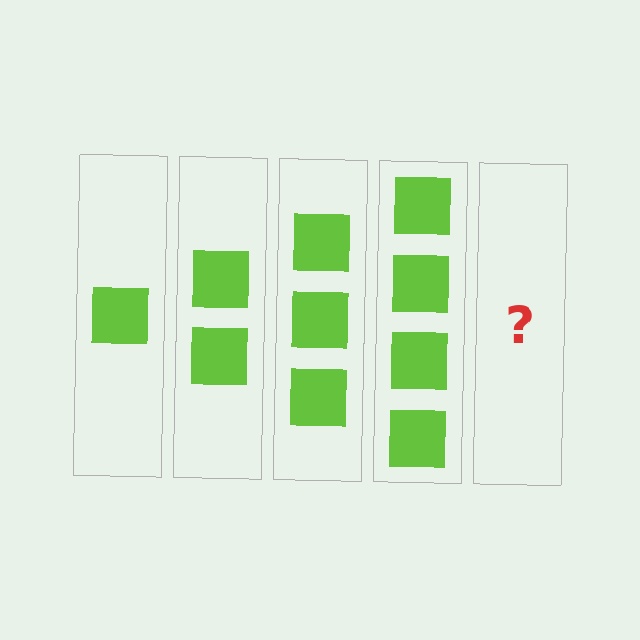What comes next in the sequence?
The next element should be 5 squares.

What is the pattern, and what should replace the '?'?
The pattern is that each step adds one more square. The '?' should be 5 squares.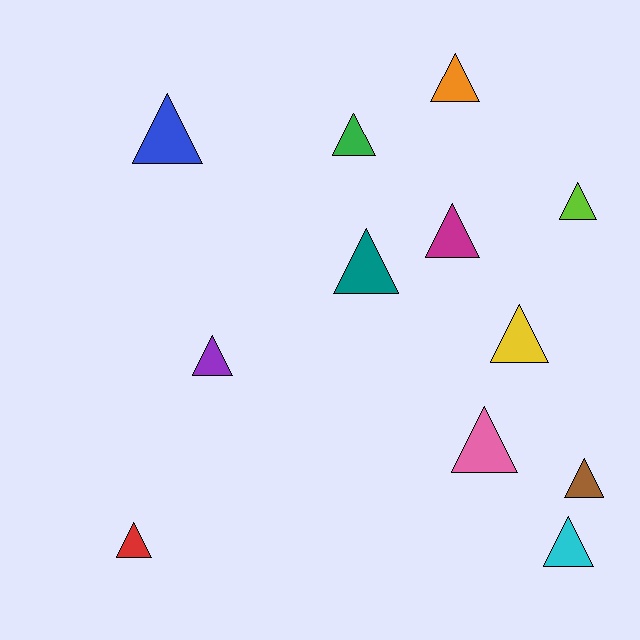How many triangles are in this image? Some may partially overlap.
There are 12 triangles.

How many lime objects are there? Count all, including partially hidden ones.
There is 1 lime object.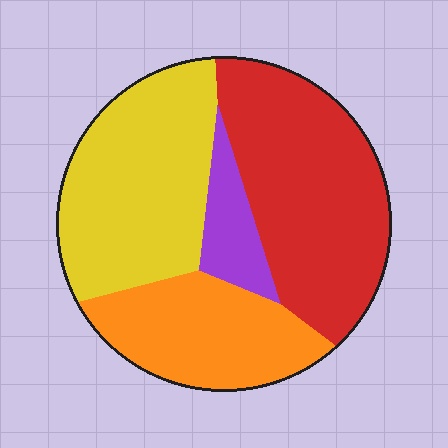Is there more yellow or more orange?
Yellow.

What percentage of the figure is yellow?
Yellow takes up about one third (1/3) of the figure.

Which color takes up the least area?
Purple, at roughly 10%.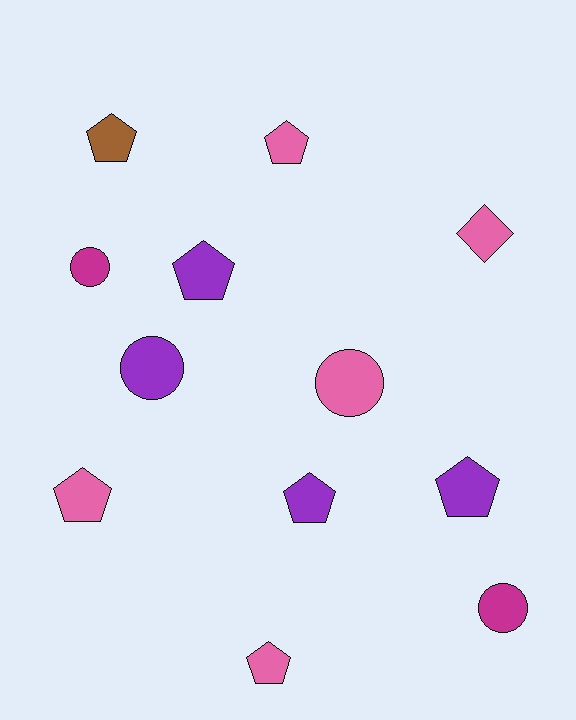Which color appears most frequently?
Pink, with 5 objects.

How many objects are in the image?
There are 12 objects.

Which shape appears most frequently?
Pentagon, with 7 objects.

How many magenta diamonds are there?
There are no magenta diamonds.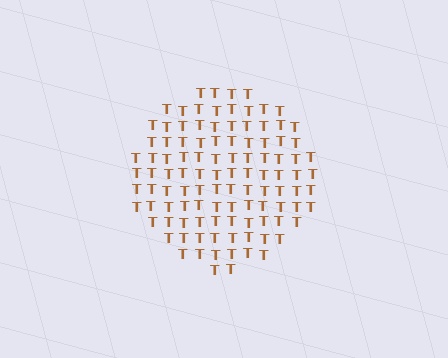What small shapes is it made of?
It is made of small letter T's.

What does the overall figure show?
The overall figure shows a circle.